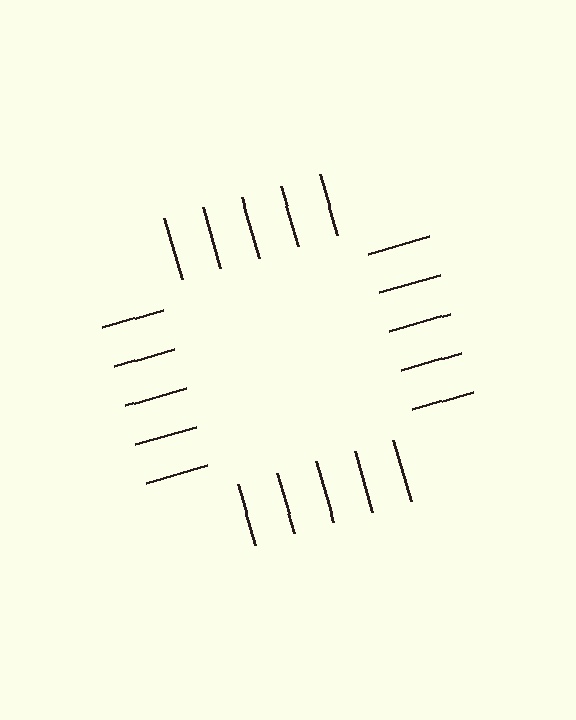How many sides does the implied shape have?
4 sides — the line-ends trace a square.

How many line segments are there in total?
20 — 5 along each of the 4 edges.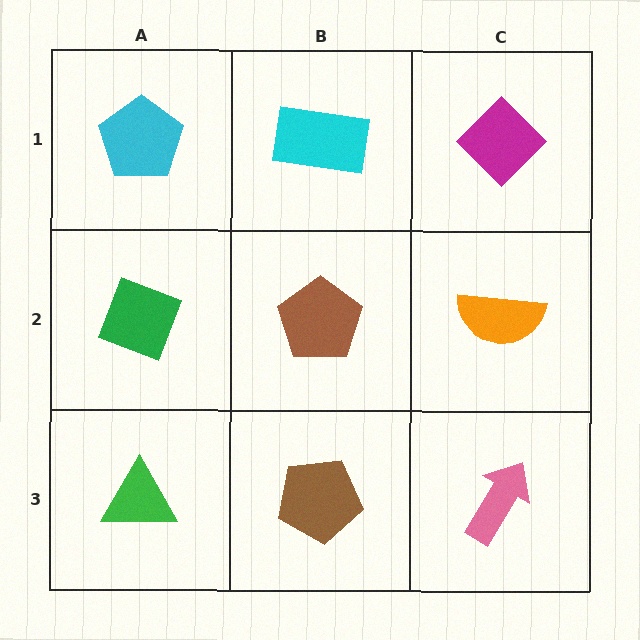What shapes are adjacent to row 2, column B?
A cyan rectangle (row 1, column B), a brown pentagon (row 3, column B), a green diamond (row 2, column A), an orange semicircle (row 2, column C).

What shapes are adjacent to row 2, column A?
A cyan pentagon (row 1, column A), a green triangle (row 3, column A), a brown pentagon (row 2, column B).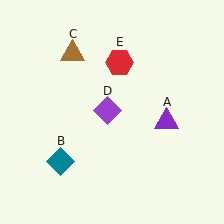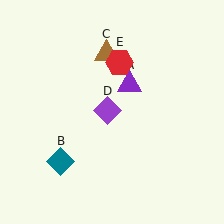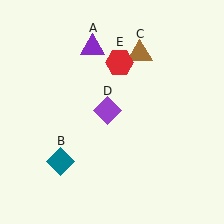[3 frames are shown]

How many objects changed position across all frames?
2 objects changed position: purple triangle (object A), brown triangle (object C).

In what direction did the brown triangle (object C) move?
The brown triangle (object C) moved right.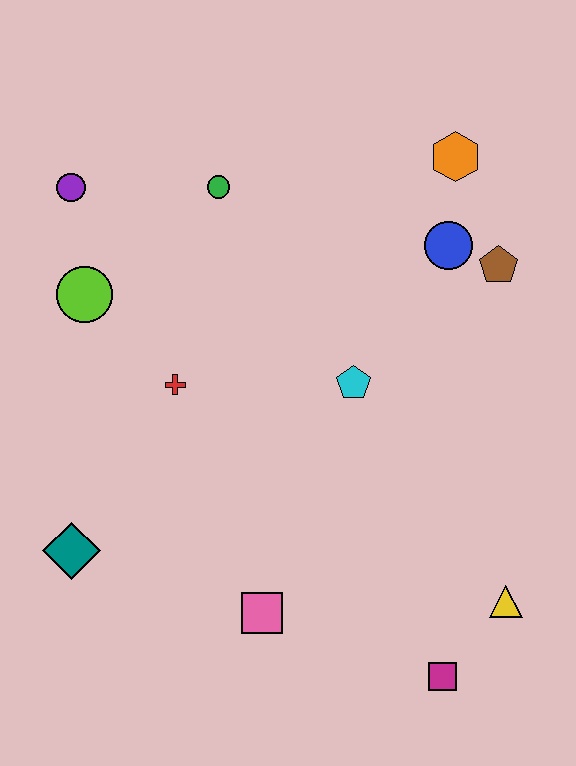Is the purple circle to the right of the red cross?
No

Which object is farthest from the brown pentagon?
The teal diamond is farthest from the brown pentagon.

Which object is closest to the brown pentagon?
The blue circle is closest to the brown pentagon.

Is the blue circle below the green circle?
Yes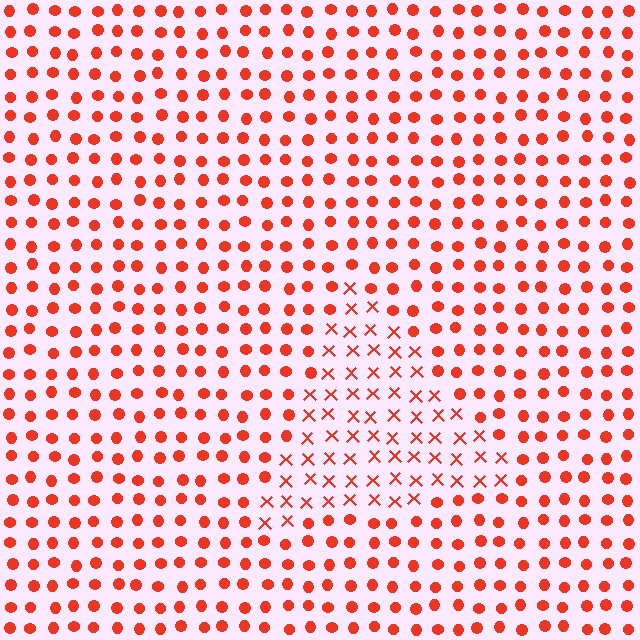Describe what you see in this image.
The image is filled with small red elements arranged in a uniform grid. A triangle-shaped region contains X marks, while the surrounding area contains circles. The boundary is defined purely by the change in element shape.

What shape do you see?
I see a triangle.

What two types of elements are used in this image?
The image uses X marks inside the triangle region and circles outside it.